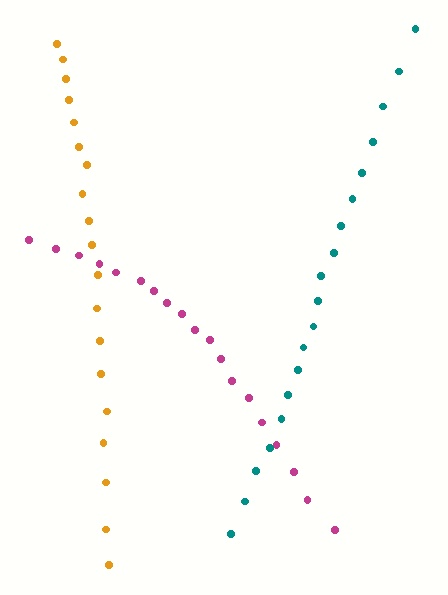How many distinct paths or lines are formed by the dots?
There are 3 distinct paths.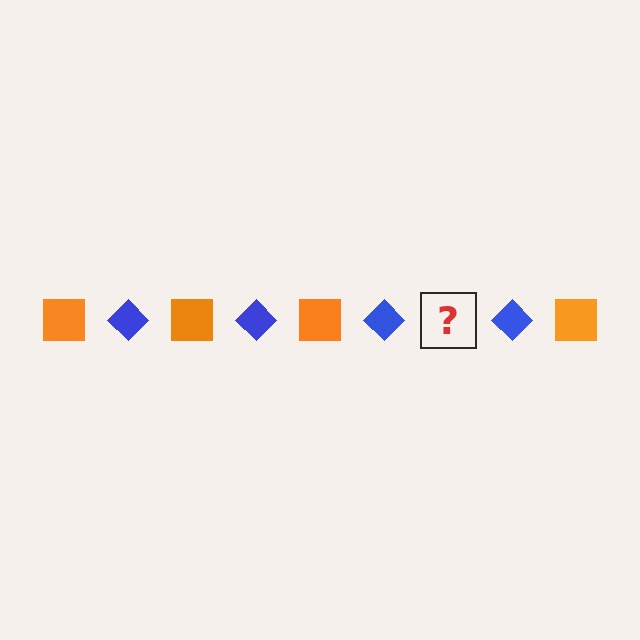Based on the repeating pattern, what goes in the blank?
The blank should be an orange square.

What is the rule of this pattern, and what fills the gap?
The rule is that the pattern alternates between orange square and blue diamond. The gap should be filled with an orange square.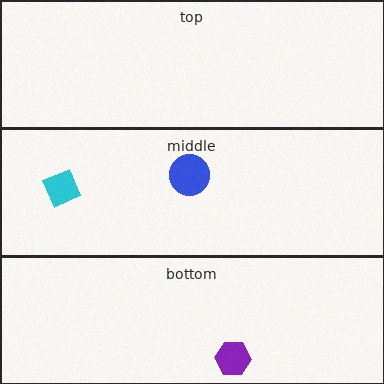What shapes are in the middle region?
The cyan diamond, the blue circle.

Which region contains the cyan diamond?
The middle region.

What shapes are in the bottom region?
The purple hexagon.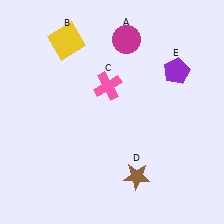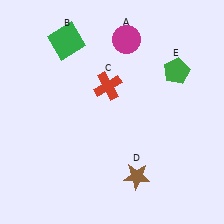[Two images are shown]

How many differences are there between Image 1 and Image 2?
There are 3 differences between the two images.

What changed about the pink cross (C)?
In Image 1, C is pink. In Image 2, it changed to red.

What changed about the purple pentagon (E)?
In Image 1, E is purple. In Image 2, it changed to green.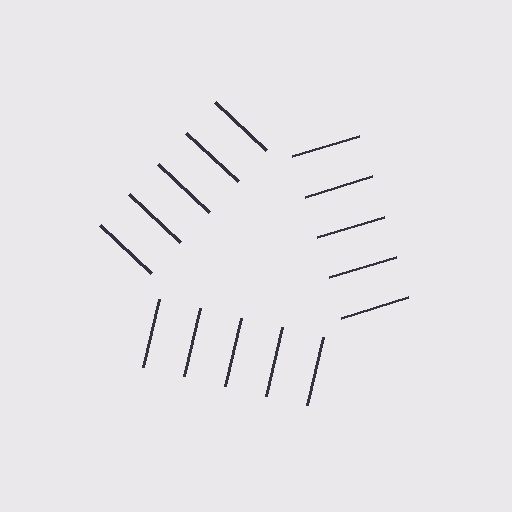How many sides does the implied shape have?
3 sides — the line-ends trace a triangle.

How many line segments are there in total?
15 — 5 along each of the 3 edges.